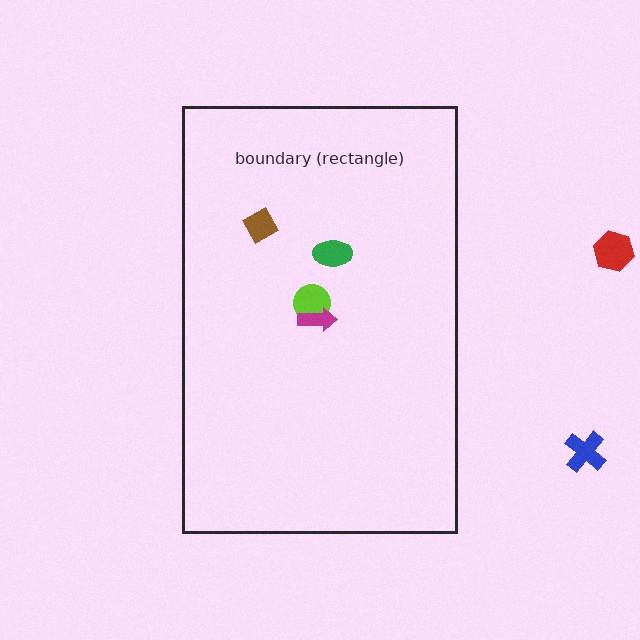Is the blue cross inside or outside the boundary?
Outside.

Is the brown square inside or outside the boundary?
Inside.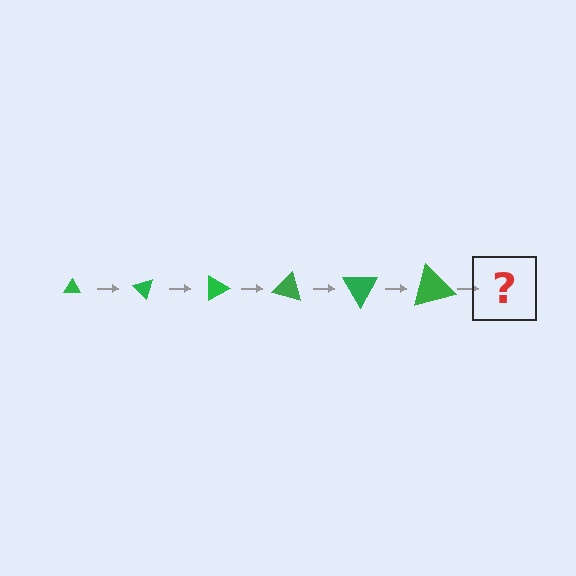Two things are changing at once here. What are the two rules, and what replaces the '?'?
The two rules are that the triangle grows larger each step and it rotates 45 degrees each step. The '?' should be a triangle, larger than the previous one and rotated 270 degrees from the start.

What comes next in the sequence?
The next element should be a triangle, larger than the previous one and rotated 270 degrees from the start.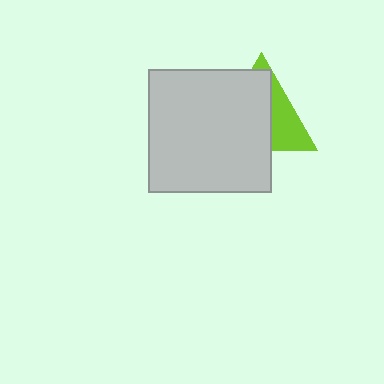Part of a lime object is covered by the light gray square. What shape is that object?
It is a triangle.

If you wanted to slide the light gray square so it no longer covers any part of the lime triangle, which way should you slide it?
Slide it toward the lower-left — that is the most direct way to separate the two shapes.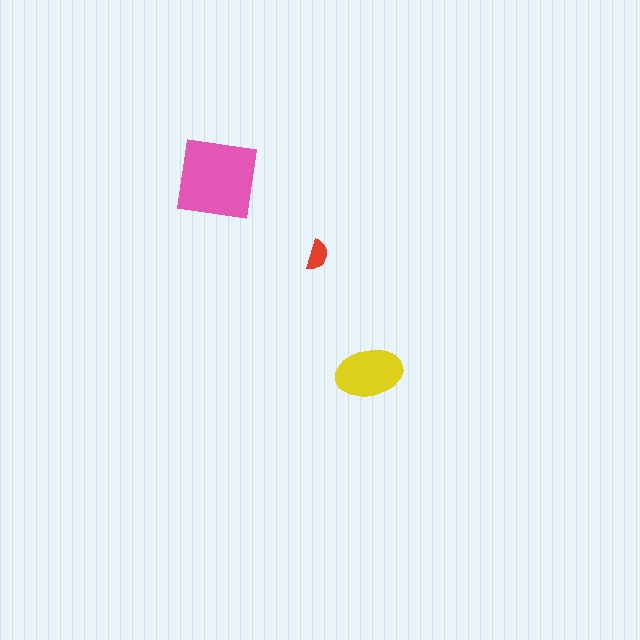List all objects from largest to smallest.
The pink square, the yellow ellipse, the red semicircle.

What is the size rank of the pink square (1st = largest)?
1st.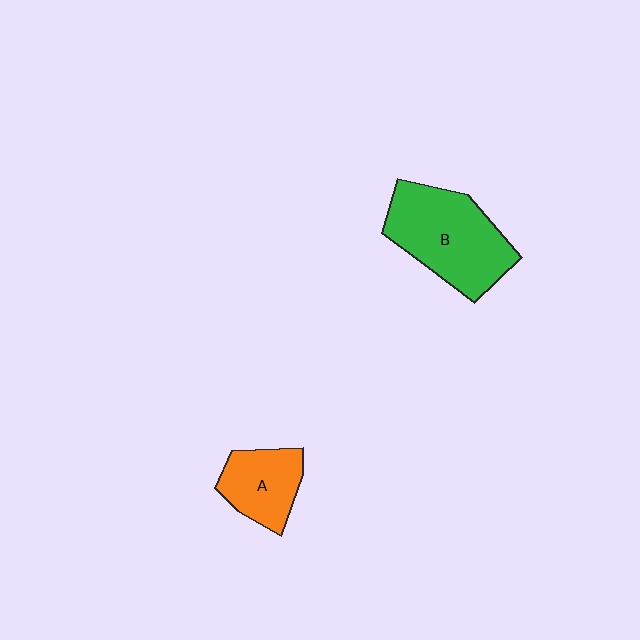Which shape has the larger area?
Shape B (green).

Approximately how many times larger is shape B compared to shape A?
Approximately 1.8 times.